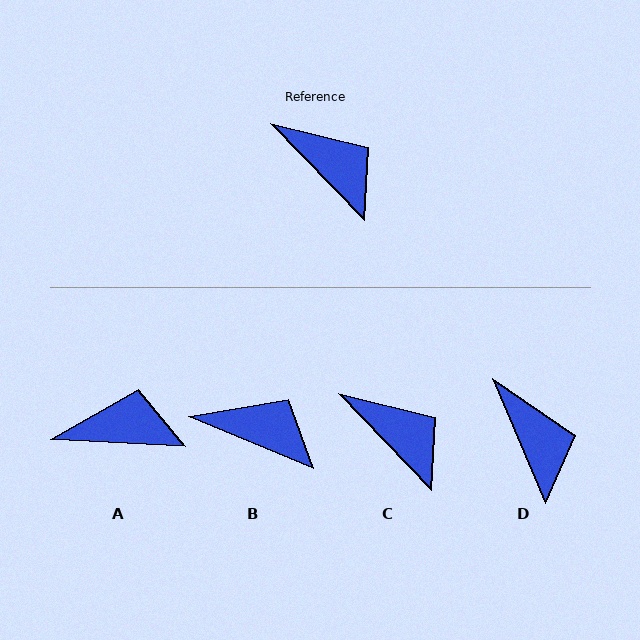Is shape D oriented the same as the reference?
No, it is off by about 21 degrees.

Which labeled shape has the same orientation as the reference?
C.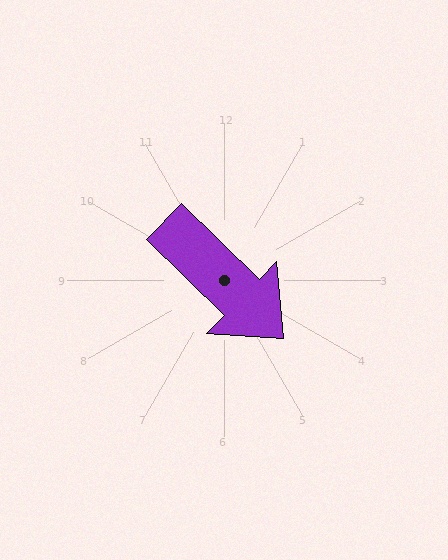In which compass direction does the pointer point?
Southeast.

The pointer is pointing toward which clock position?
Roughly 4 o'clock.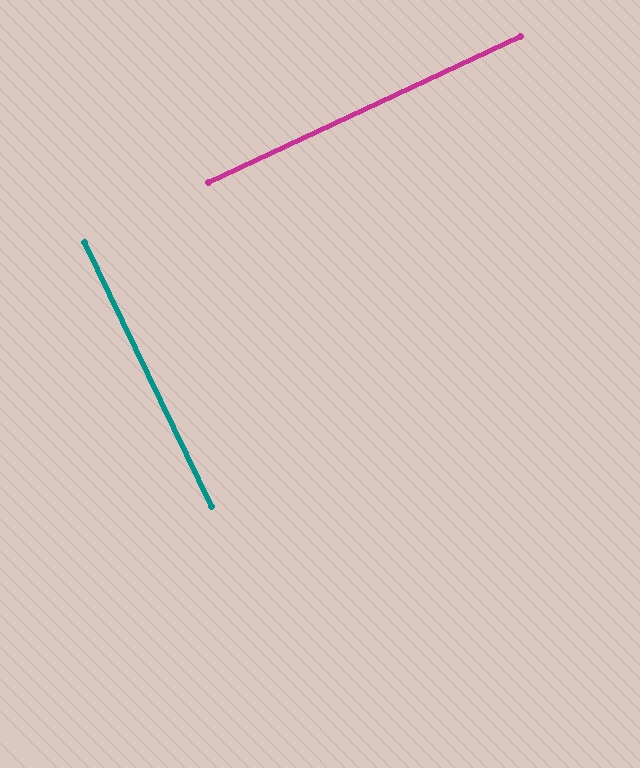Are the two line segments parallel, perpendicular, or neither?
Perpendicular — they meet at approximately 90°.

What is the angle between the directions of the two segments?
Approximately 90 degrees.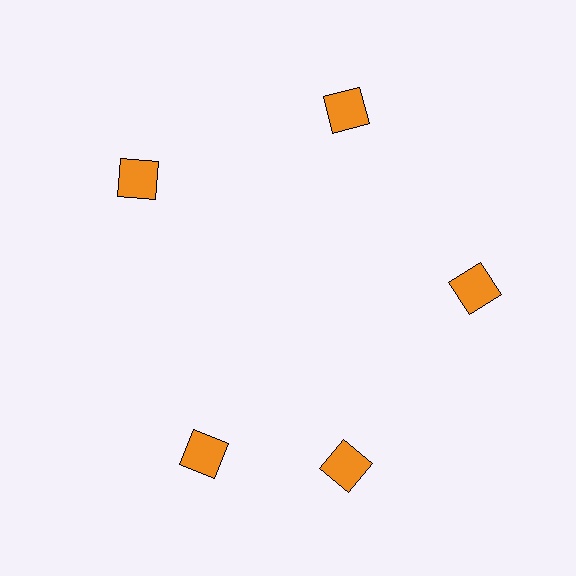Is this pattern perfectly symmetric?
No. The 5 orange squares are arranged in a ring, but one element near the 8 o'clock position is rotated out of alignment along the ring, breaking the 5-fold rotational symmetry.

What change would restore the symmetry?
The symmetry would be restored by rotating it back into even spacing with its neighbors so that all 5 squares sit at equal angles and equal distance from the center.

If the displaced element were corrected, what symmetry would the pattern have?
It would have 5-fold rotational symmetry — the pattern would map onto itself every 72 degrees.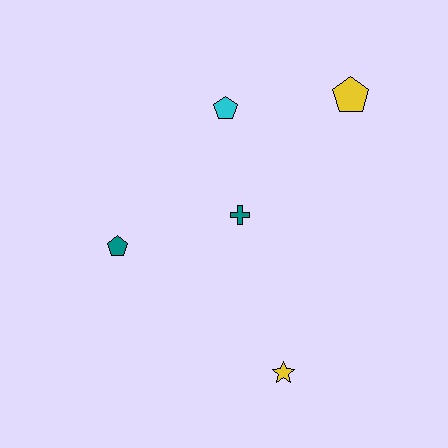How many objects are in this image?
There are 5 objects.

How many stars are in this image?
There is 1 star.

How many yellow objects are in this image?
There are 2 yellow objects.